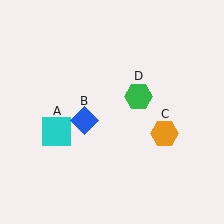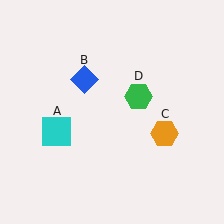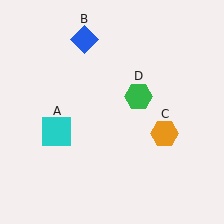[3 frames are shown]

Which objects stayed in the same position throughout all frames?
Cyan square (object A) and orange hexagon (object C) and green hexagon (object D) remained stationary.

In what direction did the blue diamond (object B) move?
The blue diamond (object B) moved up.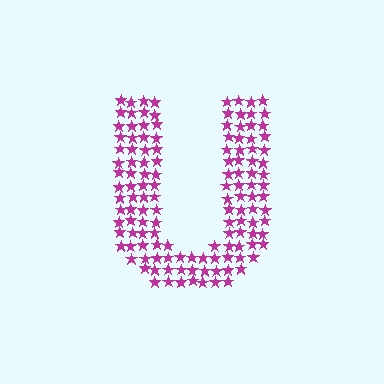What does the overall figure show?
The overall figure shows the letter U.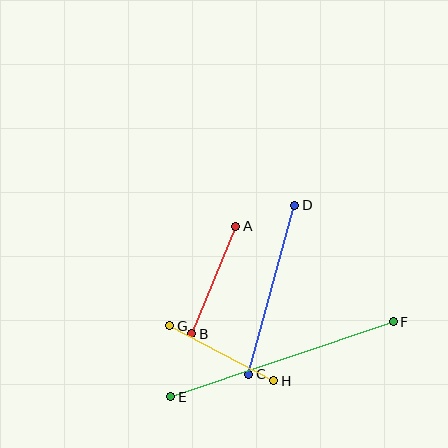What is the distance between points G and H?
The distance is approximately 118 pixels.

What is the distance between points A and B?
The distance is approximately 116 pixels.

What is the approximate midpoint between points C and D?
The midpoint is at approximately (272, 290) pixels.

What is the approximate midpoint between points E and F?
The midpoint is at approximately (282, 359) pixels.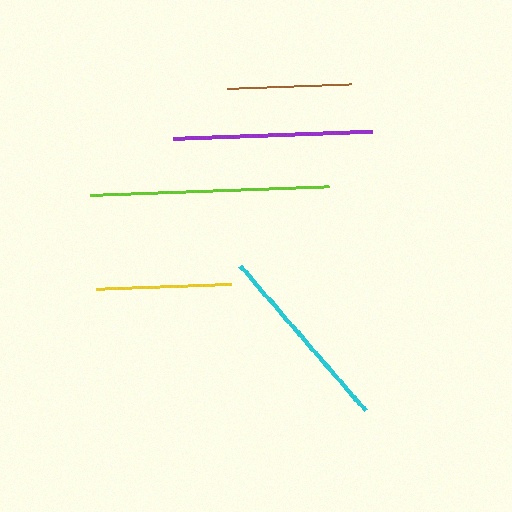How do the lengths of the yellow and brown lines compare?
The yellow and brown lines are approximately the same length.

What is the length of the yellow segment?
The yellow segment is approximately 134 pixels long.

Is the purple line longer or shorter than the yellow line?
The purple line is longer than the yellow line.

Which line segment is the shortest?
The brown line is the shortest at approximately 124 pixels.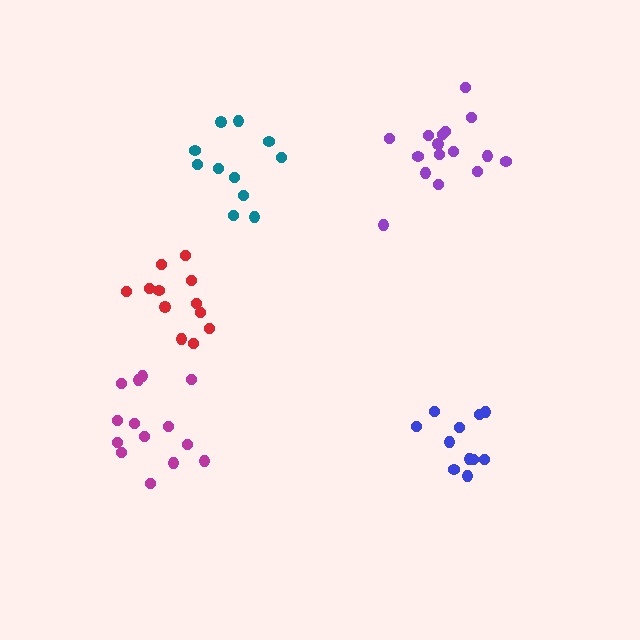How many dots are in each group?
Group 1: 12 dots, Group 2: 11 dots, Group 3: 11 dots, Group 4: 16 dots, Group 5: 14 dots (64 total).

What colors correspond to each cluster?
The clusters are colored: red, teal, blue, purple, magenta.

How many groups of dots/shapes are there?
There are 5 groups.